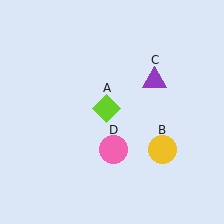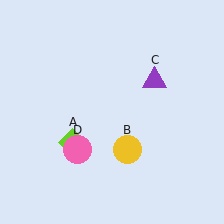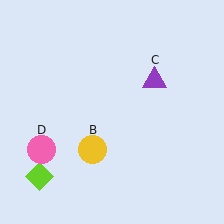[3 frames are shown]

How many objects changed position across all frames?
3 objects changed position: lime diamond (object A), yellow circle (object B), pink circle (object D).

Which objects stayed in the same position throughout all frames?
Purple triangle (object C) remained stationary.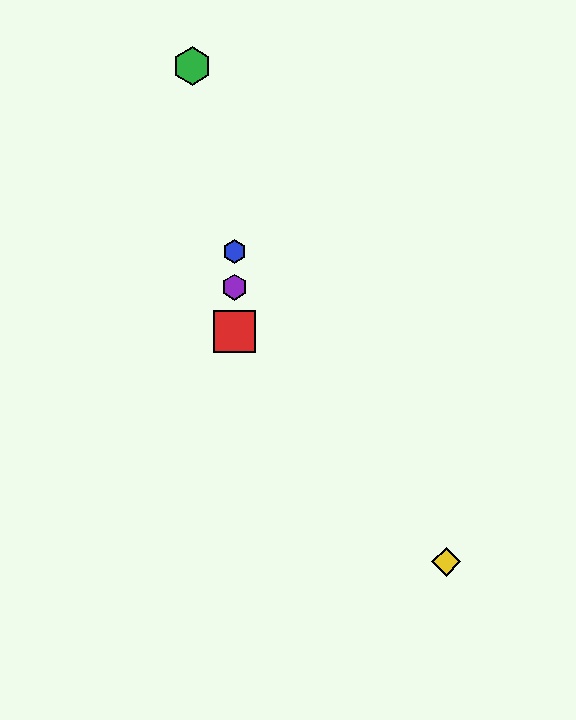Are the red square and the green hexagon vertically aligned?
No, the red square is at x≈234 and the green hexagon is at x≈192.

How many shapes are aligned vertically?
3 shapes (the red square, the blue hexagon, the purple hexagon) are aligned vertically.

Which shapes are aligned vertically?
The red square, the blue hexagon, the purple hexagon are aligned vertically.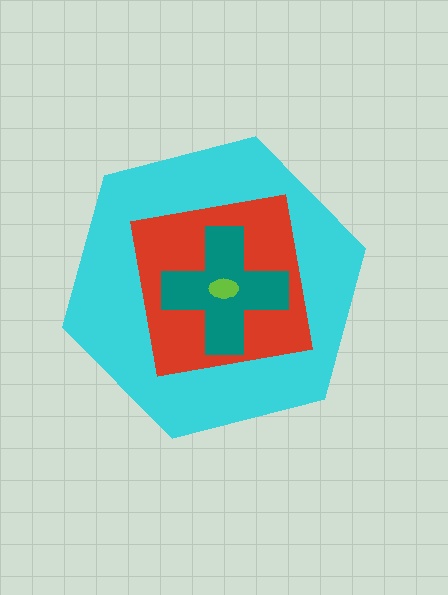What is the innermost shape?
The lime ellipse.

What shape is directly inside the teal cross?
The lime ellipse.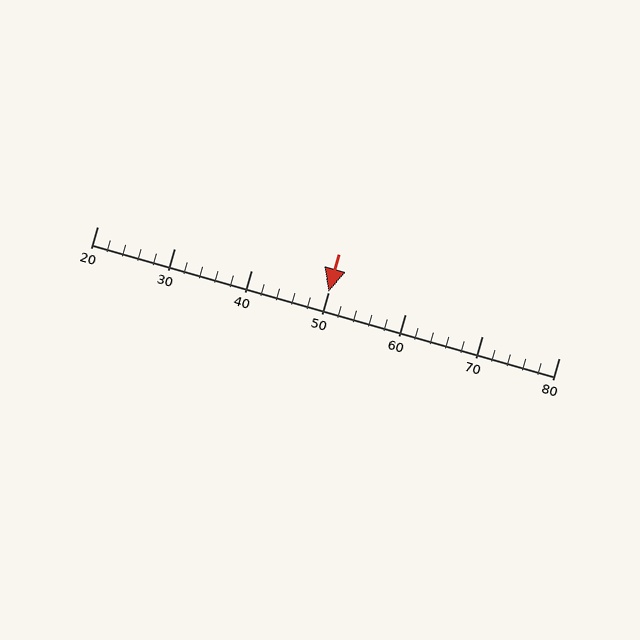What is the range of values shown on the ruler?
The ruler shows values from 20 to 80.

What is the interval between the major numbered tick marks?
The major tick marks are spaced 10 units apart.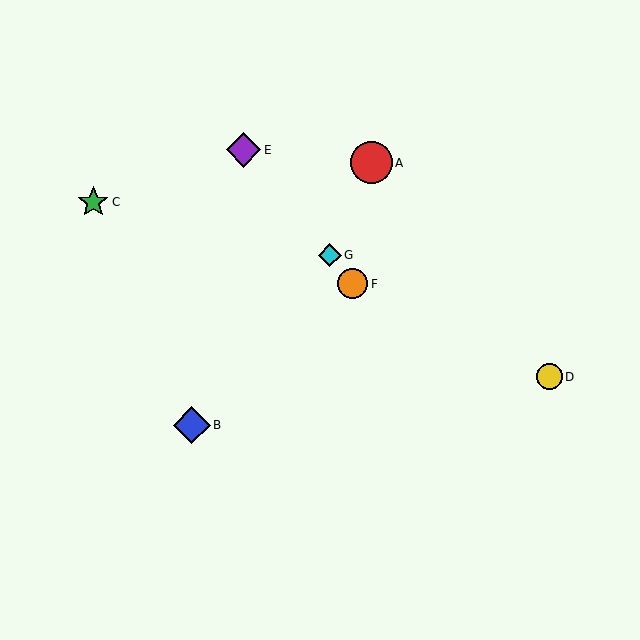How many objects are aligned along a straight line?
3 objects (E, F, G) are aligned along a straight line.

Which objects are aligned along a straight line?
Objects E, F, G are aligned along a straight line.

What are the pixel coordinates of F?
Object F is at (353, 284).